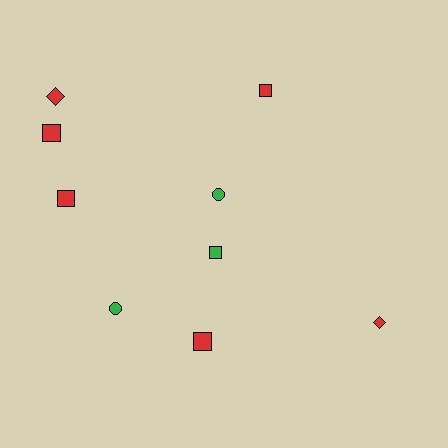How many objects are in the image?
There are 9 objects.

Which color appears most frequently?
Red, with 6 objects.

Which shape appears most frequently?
Square, with 5 objects.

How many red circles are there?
There are no red circles.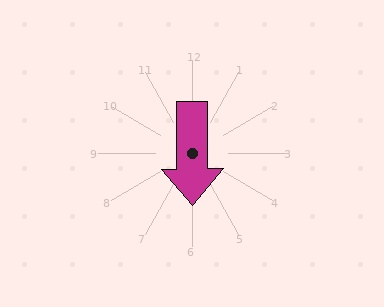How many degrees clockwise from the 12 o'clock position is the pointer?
Approximately 180 degrees.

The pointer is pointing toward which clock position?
Roughly 6 o'clock.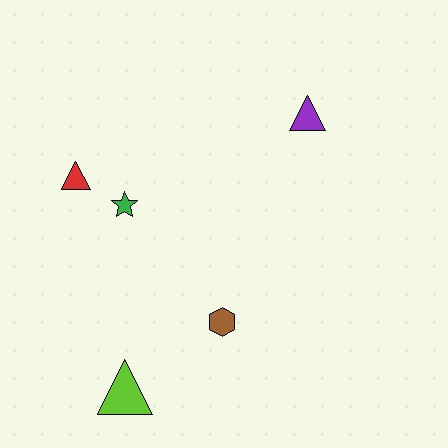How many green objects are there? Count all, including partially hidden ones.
There is 1 green object.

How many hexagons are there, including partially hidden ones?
There is 1 hexagon.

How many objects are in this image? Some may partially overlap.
There are 5 objects.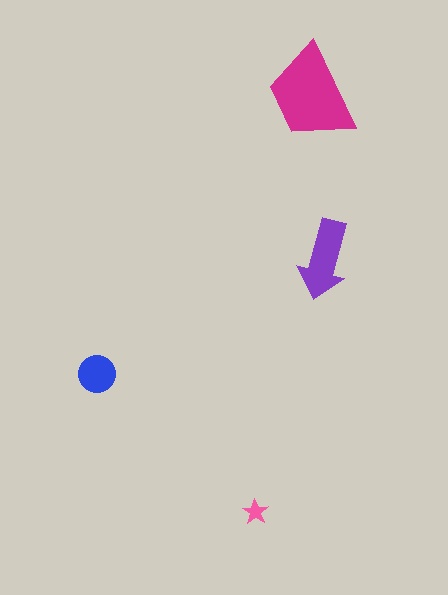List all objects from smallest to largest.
The pink star, the blue circle, the purple arrow, the magenta trapezoid.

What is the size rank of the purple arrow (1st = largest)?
2nd.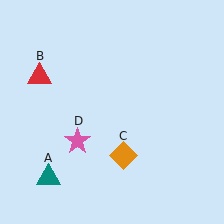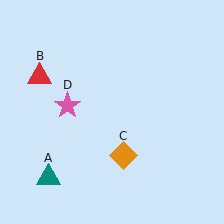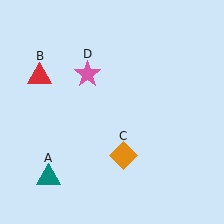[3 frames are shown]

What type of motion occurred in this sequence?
The pink star (object D) rotated clockwise around the center of the scene.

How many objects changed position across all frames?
1 object changed position: pink star (object D).